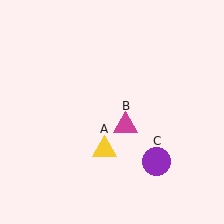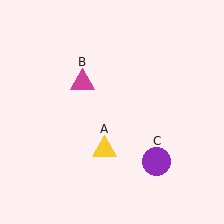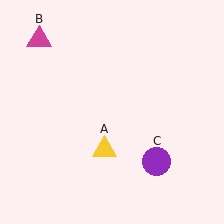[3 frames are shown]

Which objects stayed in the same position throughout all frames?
Yellow triangle (object A) and purple circle (object C) remained stationary.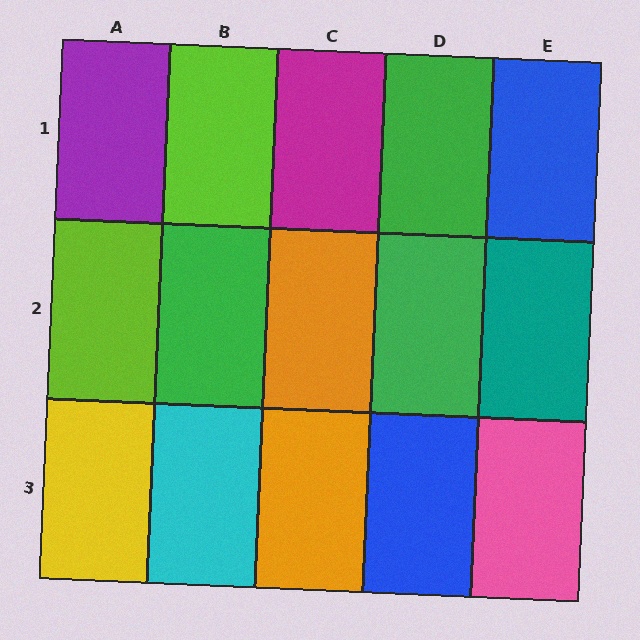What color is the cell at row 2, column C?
Orange.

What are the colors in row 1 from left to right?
Purple, lime, magenta, green, blue.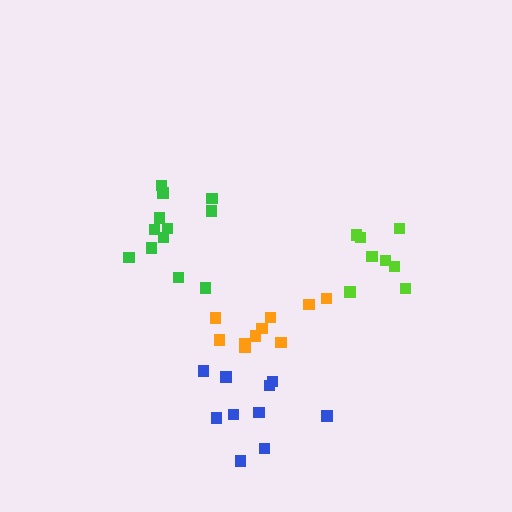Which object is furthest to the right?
The lime cluster is rightmost.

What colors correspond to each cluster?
The clusters are colored: lime, green, orange, blue.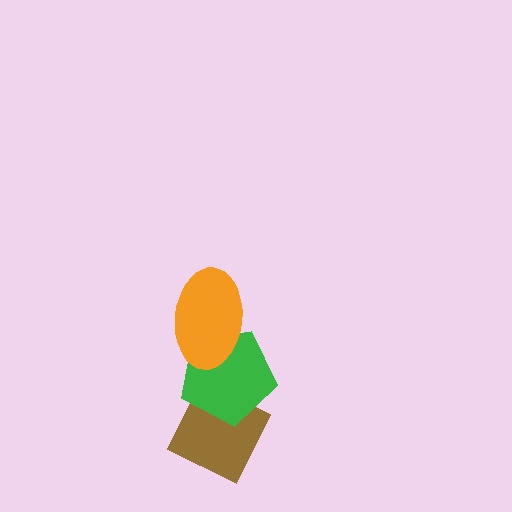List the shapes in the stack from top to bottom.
From top to bottom: the orange ellipse, the green pentagon, the brown diamond.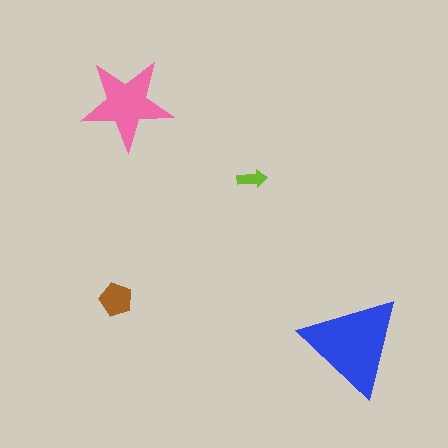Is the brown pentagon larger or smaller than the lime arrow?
Larger.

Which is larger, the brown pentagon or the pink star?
The pink star.